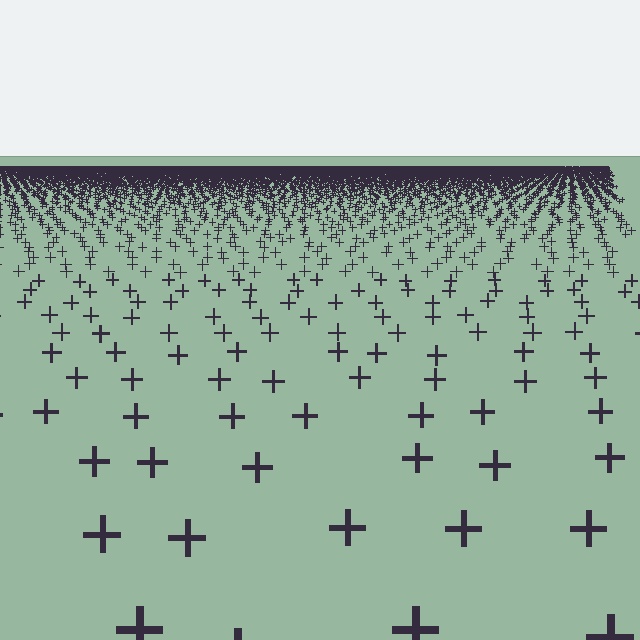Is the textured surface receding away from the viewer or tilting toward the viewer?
The surface is receding away from the viewer. Texture elements get smaller and denser toward the top.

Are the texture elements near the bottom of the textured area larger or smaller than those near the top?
Larger. Near the bottom, elements are closer to the viewer and appear at a bigger on-screen size.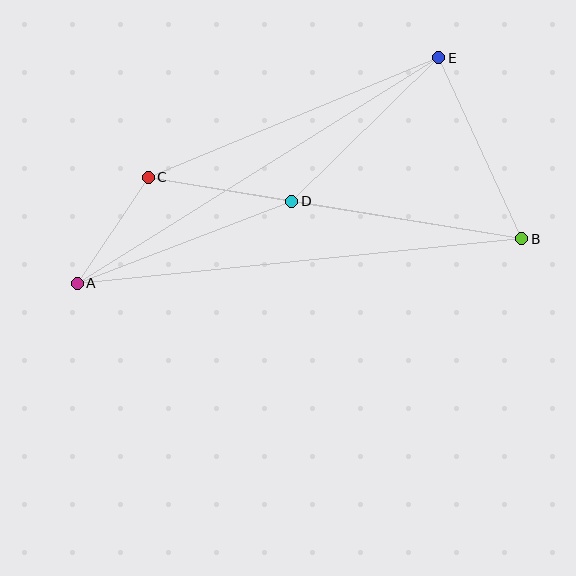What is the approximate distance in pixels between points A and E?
The distance between A and E is approximately 426 pixels.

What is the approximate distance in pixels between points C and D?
The distance between C and D is approximately 145 pixels.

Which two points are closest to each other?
Points A and C are closest to each other.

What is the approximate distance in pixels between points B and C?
The distance between B and C is approximately 378 pixels.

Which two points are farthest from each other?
Points A and B are farthest from each other.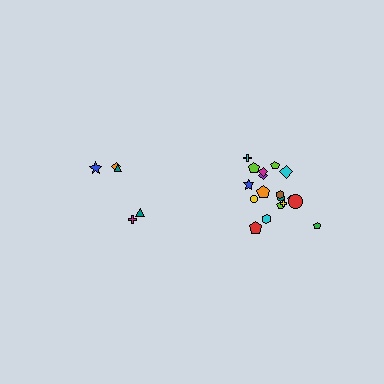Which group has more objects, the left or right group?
The right group.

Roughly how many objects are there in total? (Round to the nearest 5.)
Roughly 25 objects in total.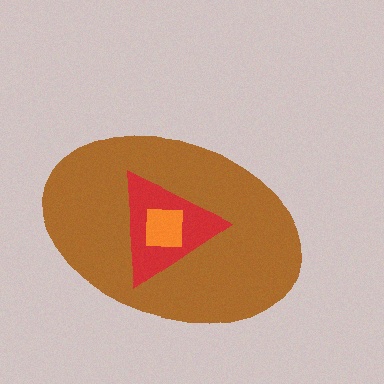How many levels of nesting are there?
3.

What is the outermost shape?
The brown ellipse.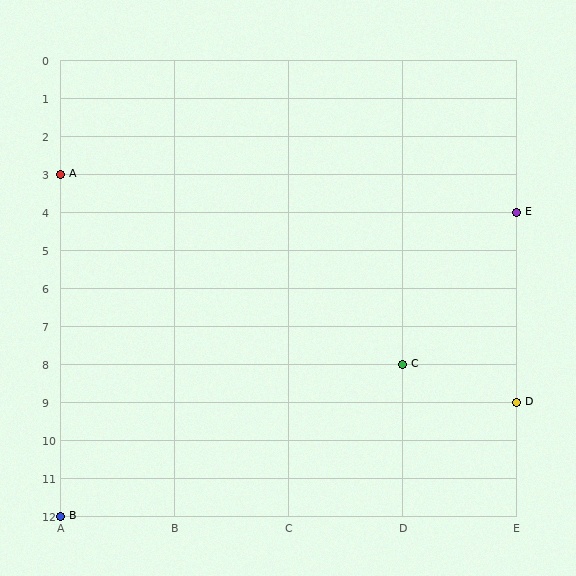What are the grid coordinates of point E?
Point E is at grid coordinates (E, 4).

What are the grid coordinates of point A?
Point A is at grid coordinates (A, 3).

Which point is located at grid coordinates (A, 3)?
Point A is at (A, 3).